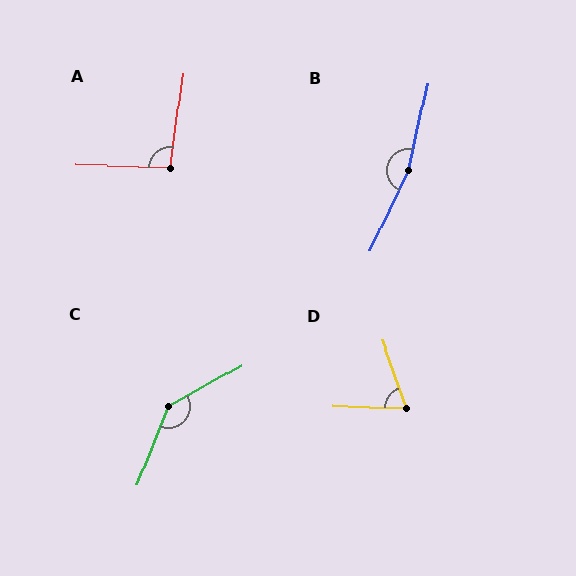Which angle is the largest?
B, at approximately 167 degrees.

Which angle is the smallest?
D, at approximately 69 degrees.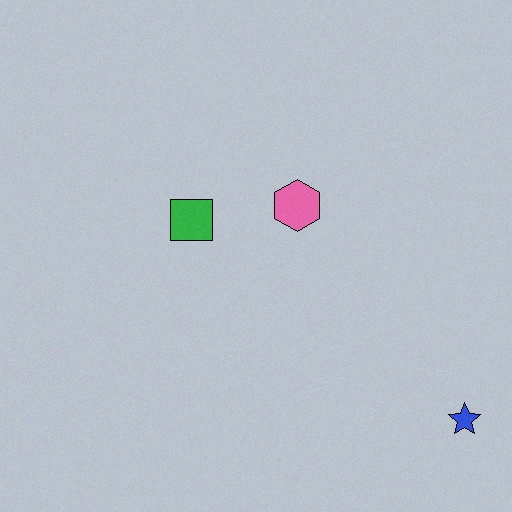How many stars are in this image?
There is 1 star.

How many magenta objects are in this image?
There are no magenta objects.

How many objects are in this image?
There are 3 objects.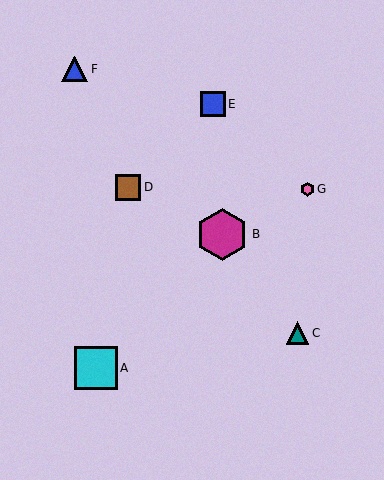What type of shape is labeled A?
Shape A is a cyan square.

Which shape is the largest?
The magenta hexagon (labeled B) is the largest.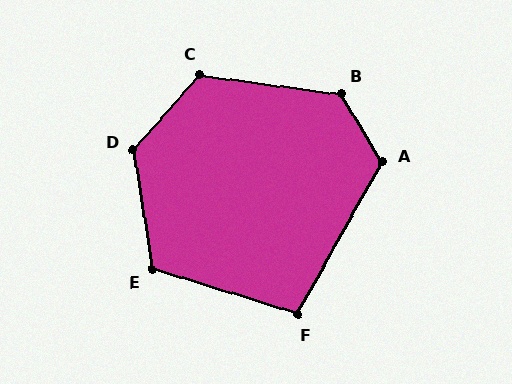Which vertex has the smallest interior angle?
F, at approximately 102 degrees.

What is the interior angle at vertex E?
Approximately 116 degrees (obtuse).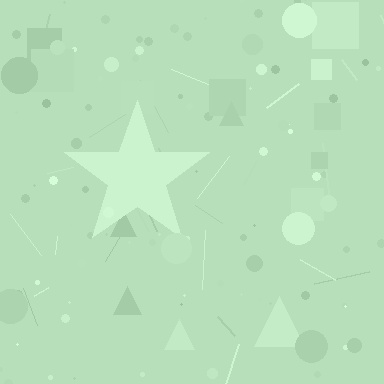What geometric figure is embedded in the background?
A star is embedded in the background.